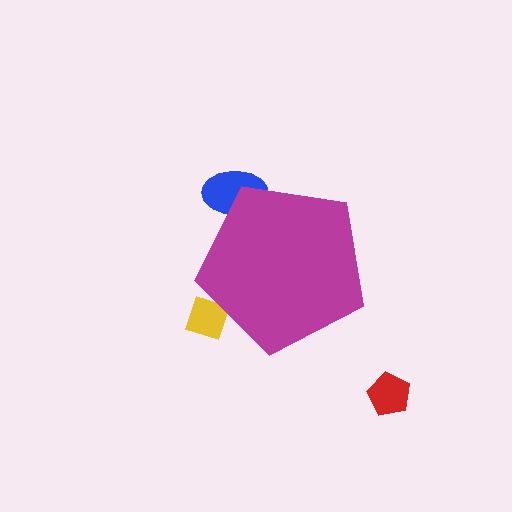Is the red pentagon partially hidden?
No, the red pentagon is fully visible.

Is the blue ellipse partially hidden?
Yes, the blue ellipse is partially hidden behind the magenta pentagon.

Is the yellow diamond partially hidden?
Yes, the yellow diamond is partially hidden behind the magenta pentagon.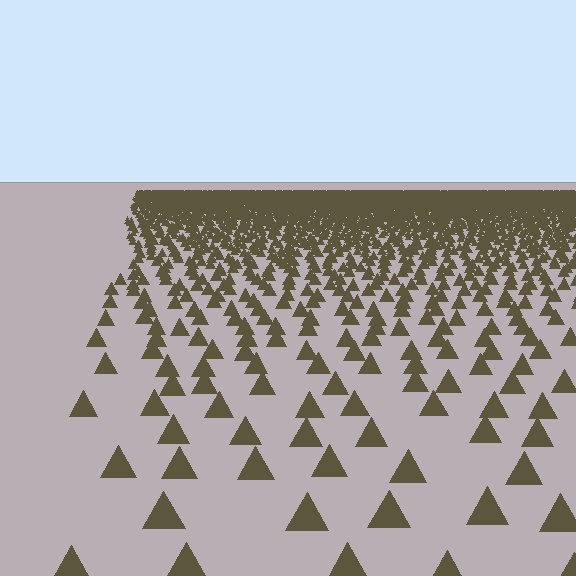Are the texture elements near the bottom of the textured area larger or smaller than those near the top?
Larger. Near the bottom, elements are closer to the viewer and appear at a bigger on-screen size.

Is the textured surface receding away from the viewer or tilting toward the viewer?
The surface is receding away from the viewer. Texture elements get smaller and denser toward the top.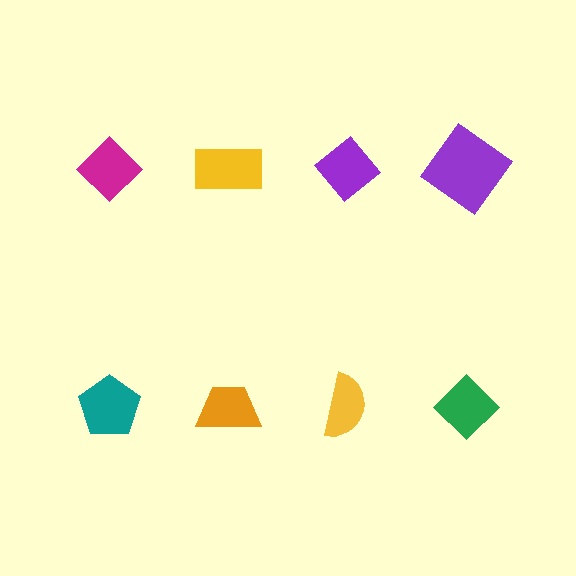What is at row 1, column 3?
A purple diamond.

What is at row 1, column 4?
A purple diamond.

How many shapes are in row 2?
4 shapes.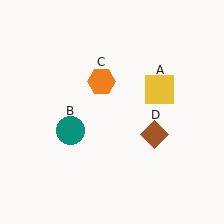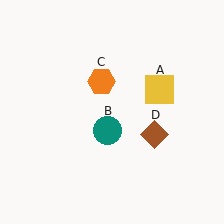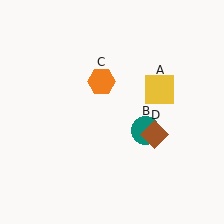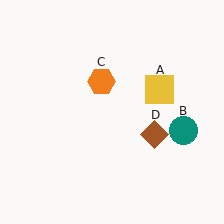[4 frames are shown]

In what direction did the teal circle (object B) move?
The teal circle (object B) moved right.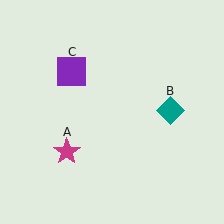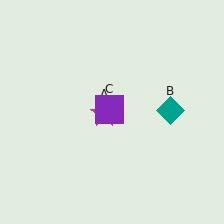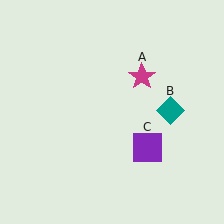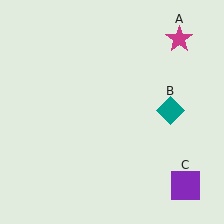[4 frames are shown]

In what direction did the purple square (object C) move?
The purple square (object C) moved down and to the right.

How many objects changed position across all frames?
2 objects changed position: magenta star (object A), purple square (object C).